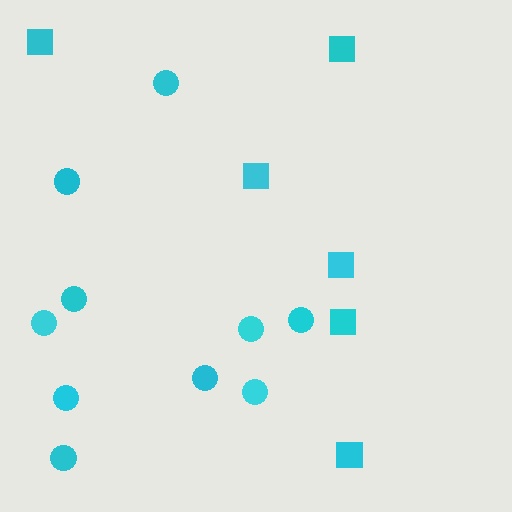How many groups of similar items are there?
There are 2 groups: one group of circles (10) and one group of squares (6).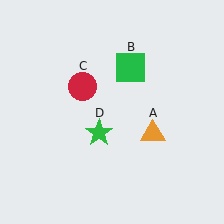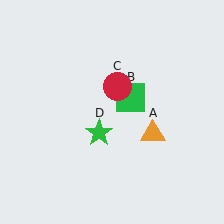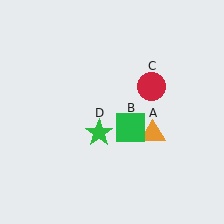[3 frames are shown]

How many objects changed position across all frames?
2 objects changed position: green square (object B), red circle (object C).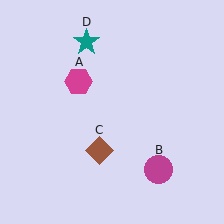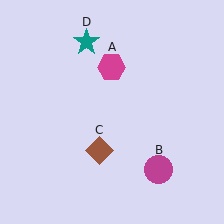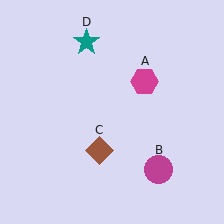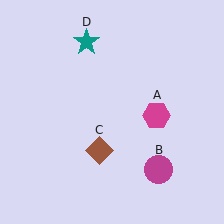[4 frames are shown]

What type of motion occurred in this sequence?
The magenta hexagon (object A) rotated clockwise around the center of the scene.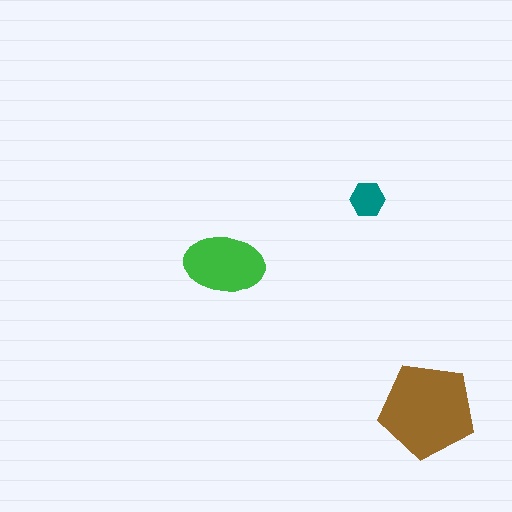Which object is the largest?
The brown pentagon.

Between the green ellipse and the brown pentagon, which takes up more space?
The brown pentagon.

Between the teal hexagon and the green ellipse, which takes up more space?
The green ellipse.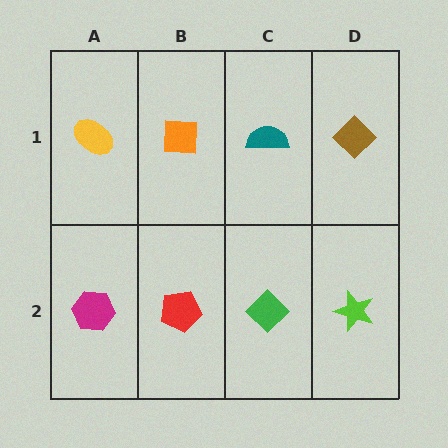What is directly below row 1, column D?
A lime star.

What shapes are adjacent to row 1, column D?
A lime star (row 2, column D), a teal semicircle (row 1, column C).